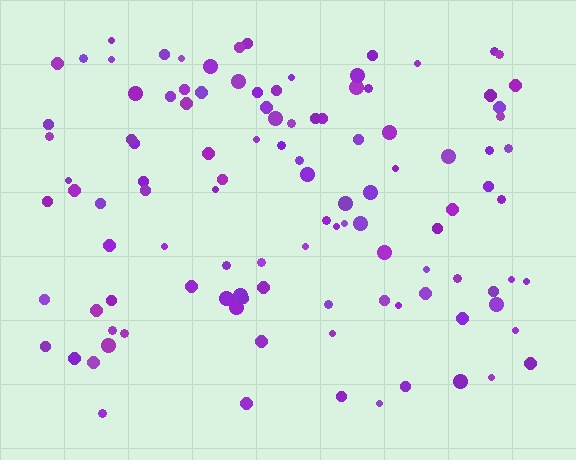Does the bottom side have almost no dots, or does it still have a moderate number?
Still a moderate number, just noticeably fewer than the top.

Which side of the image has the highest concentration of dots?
The top.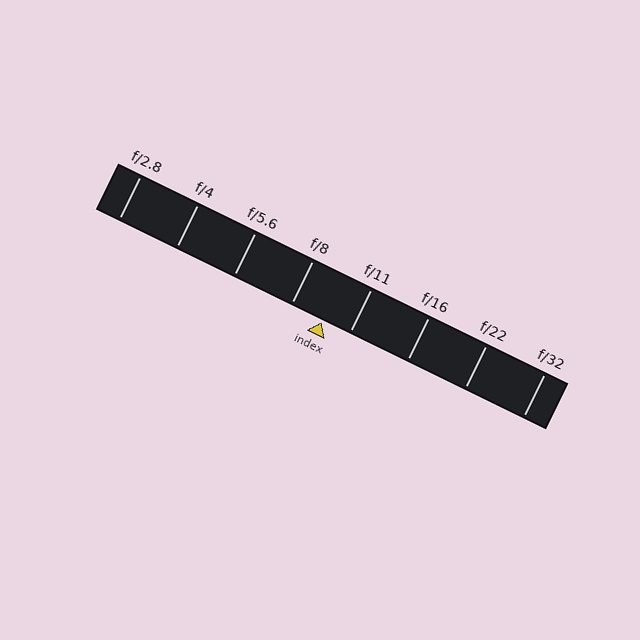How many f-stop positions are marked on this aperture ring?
There are 8 f-stop positions marked.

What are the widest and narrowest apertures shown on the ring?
The widest aperture shown is f/2.8 and the narrowest is f/32.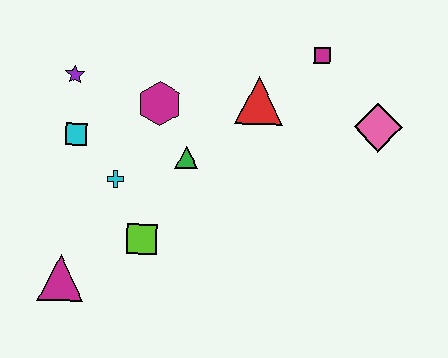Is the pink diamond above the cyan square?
Yes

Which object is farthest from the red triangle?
The magenta triangle is farthest from the red triangle.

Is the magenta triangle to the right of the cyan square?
No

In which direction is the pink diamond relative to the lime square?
The pink diamond is to the right of the lime square.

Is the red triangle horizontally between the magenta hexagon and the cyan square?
No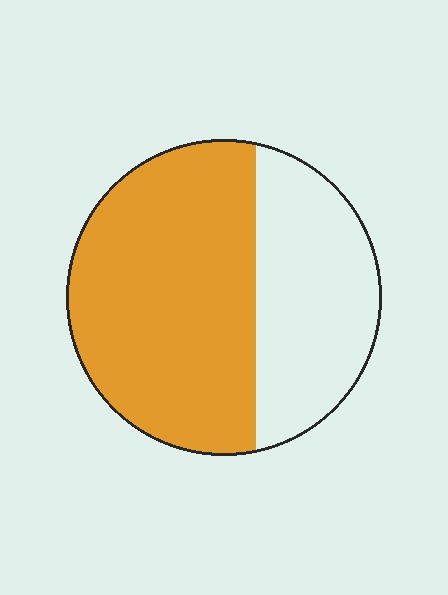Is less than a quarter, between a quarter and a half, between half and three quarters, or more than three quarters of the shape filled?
Between half and three quarters.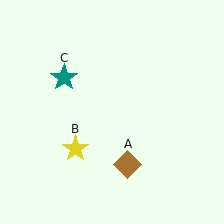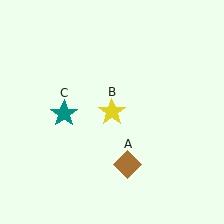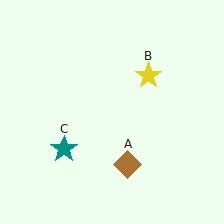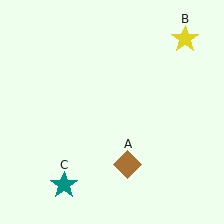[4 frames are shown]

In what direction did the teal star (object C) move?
The teal star (object C) moved down.